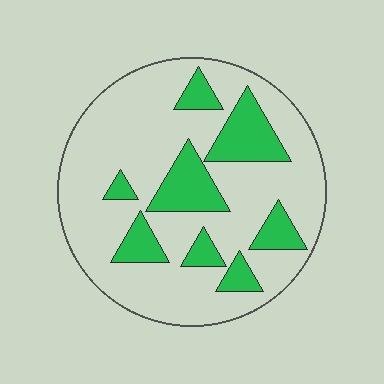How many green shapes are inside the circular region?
8.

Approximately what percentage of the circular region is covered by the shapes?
Approximately 25%.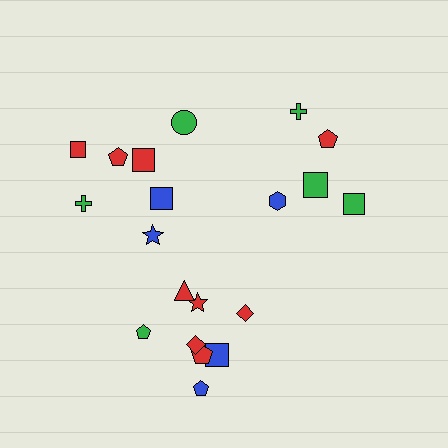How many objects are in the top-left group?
There are 7 objects.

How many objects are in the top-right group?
There are 5 objects.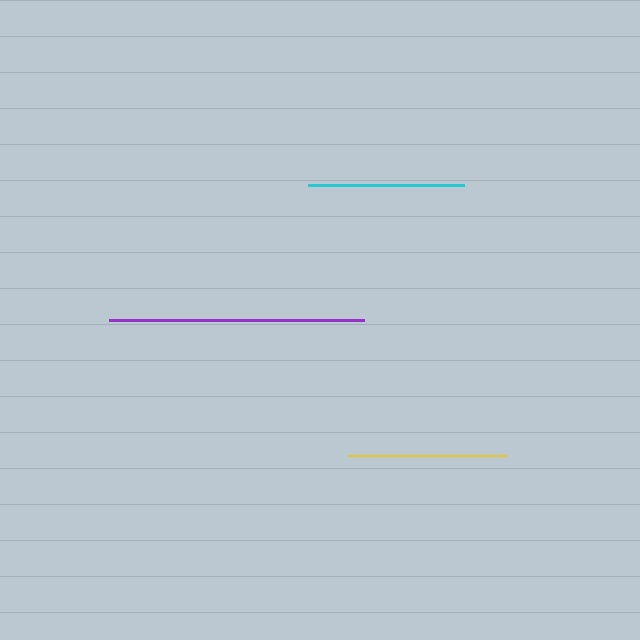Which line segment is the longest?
The purple line is the longest at approximately 255 pixels.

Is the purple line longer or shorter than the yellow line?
The purple line is longer than the yellow line.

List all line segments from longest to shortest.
From longest to shortest: purple, yellow, cyan.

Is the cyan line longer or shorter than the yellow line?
The yellow line is longer than the cyan line.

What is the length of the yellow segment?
The yellow segment is approximately 158 pixels long.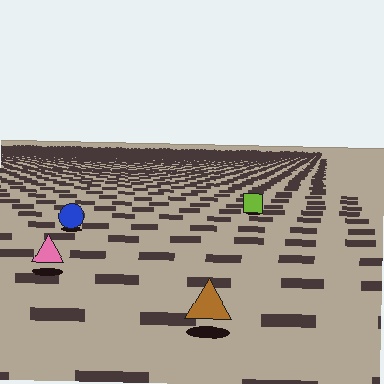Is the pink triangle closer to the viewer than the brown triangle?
No. The brown triangle is closer — you can tell from the texture gradient: the ground texture is coarser near it.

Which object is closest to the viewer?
The brown triangle is closest. The texture marks near it are larger and more spread out.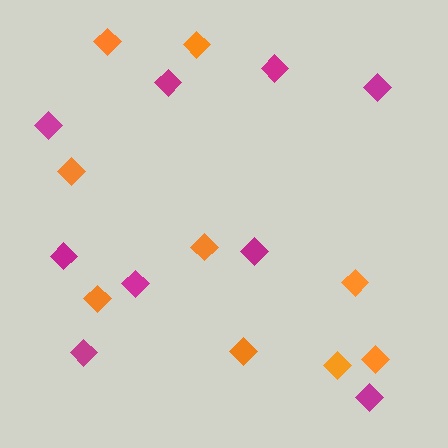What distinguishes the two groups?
There are 2 groups: one group of magenta diamonds (9) and one group of orange diamonds (9).